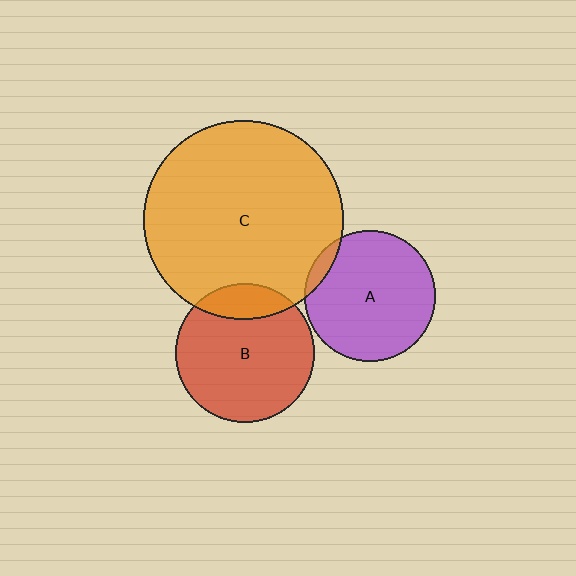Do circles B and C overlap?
Yes.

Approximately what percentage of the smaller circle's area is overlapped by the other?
Approximately 15%.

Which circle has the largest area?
Circle C (orange).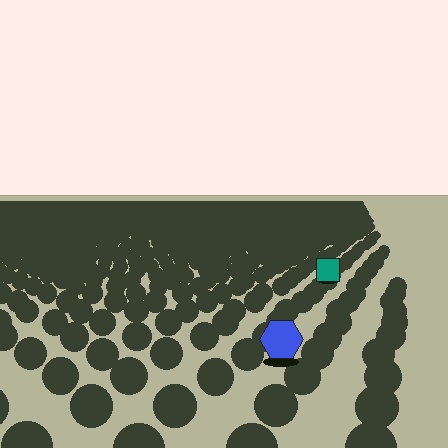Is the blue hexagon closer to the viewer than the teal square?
Yes. The blue hexagon is closer — you can tell from the texture gradient: the ground texture is coarser near it.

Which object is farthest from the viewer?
The teal square is farthest from the viewer. It appears smaller and the ground texture around it is denser.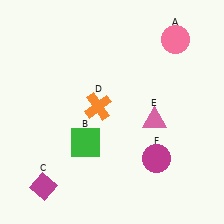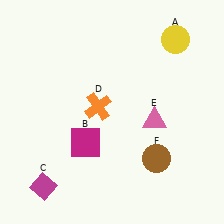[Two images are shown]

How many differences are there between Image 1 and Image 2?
There are 3 differences between the two images.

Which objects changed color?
A changed from pink to yellow. B changed from green to magenta. F changed from magenta to brown.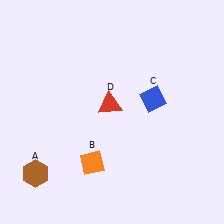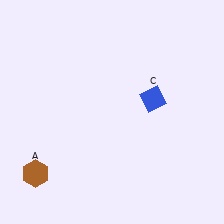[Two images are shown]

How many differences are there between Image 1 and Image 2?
There are 2 differences between the two images.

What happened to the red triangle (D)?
The red triangle (D) was removed in Image 2. It was in the top-left area of Image 1.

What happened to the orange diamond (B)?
The orange diamond (B) was removed in Image 2. It was in the bottom-left area of Image 1.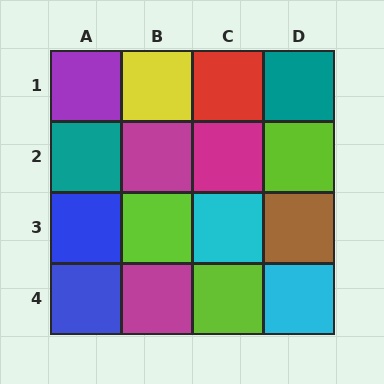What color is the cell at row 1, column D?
Teal.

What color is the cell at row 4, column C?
Lime.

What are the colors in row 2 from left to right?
Teal, magenta, magenta, lime.